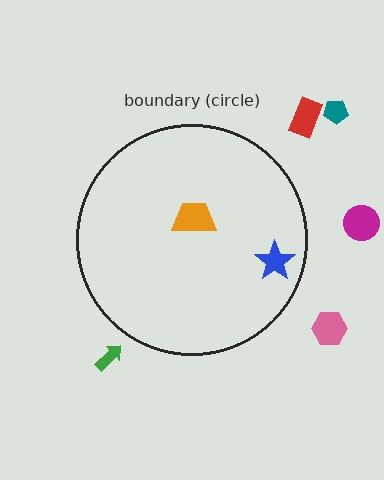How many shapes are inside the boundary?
2 inside, 5 outside.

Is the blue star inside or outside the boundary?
Inside.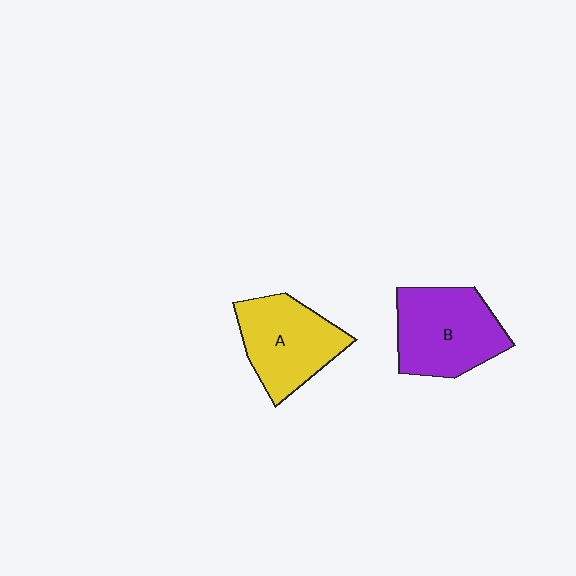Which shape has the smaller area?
Shape A (yellow).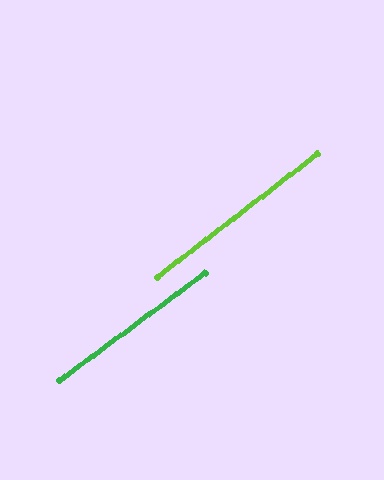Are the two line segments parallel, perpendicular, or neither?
Parallel — their directions differ by only 1.0°.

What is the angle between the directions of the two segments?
Approximately 1 degree.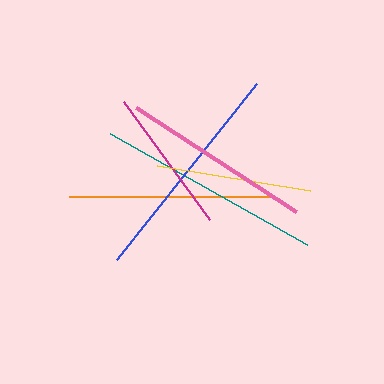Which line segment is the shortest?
The magenta line is the shortest at approximately 146 pixels.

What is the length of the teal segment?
The teal segment is approximately 226 pixels long.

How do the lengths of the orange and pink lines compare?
The orange and pink lines are approximately the same length.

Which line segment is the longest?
The teal line is the longest at approximately 226 pixels.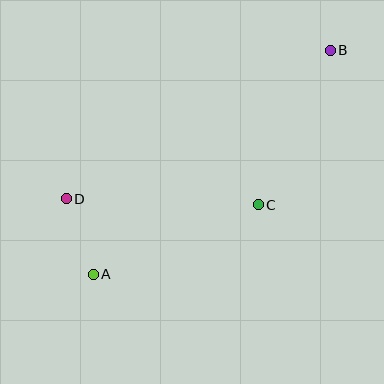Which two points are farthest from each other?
Points A and B are farthest from each other.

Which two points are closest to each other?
Points A and D are closest to each other.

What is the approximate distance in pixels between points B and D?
The distance between B and D is approximately 303 pixels.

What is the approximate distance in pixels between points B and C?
The distance between B and C is approximately 170 pixels.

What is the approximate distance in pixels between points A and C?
The distance between A and C is approximately 179 pixels.